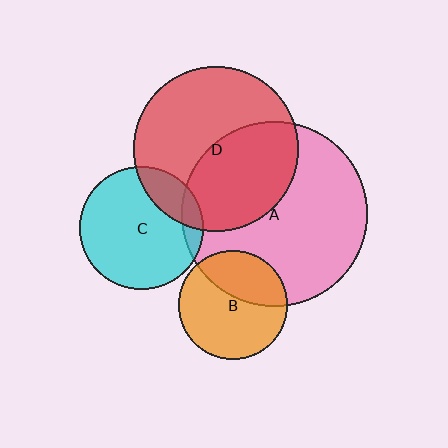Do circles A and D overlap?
Yes.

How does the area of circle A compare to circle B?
Approximately 2.9 times.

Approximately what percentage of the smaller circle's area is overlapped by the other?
Approximately 45%.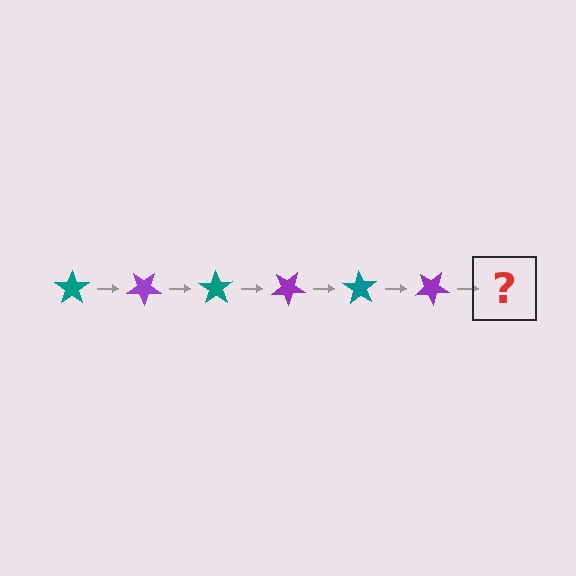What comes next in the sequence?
The next element should be a teal star, rotated 210 degrees from the start.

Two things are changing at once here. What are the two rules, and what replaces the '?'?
The two rules are that it rotates 35 degrees each step and the color cycles through teal and purple. The '?' should be a teal star, rotated 210 degrees from the start.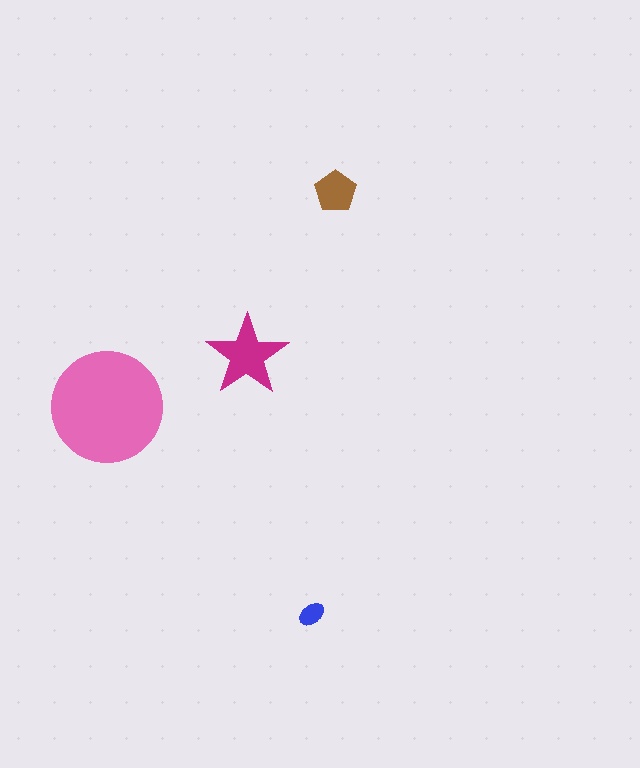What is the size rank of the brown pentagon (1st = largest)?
3rd.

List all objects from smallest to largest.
The blue ellipse, the brown pentagon, the magenta star, the pink circle.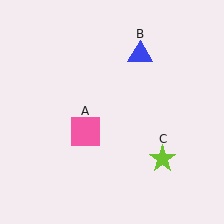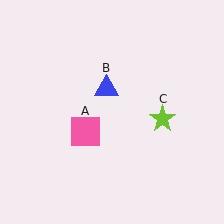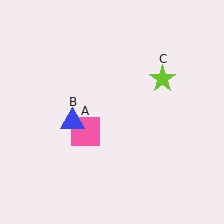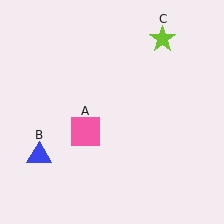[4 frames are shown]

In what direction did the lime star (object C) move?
The lime star (object C) moved up.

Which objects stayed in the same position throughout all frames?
Pink square (object A) remained stationary.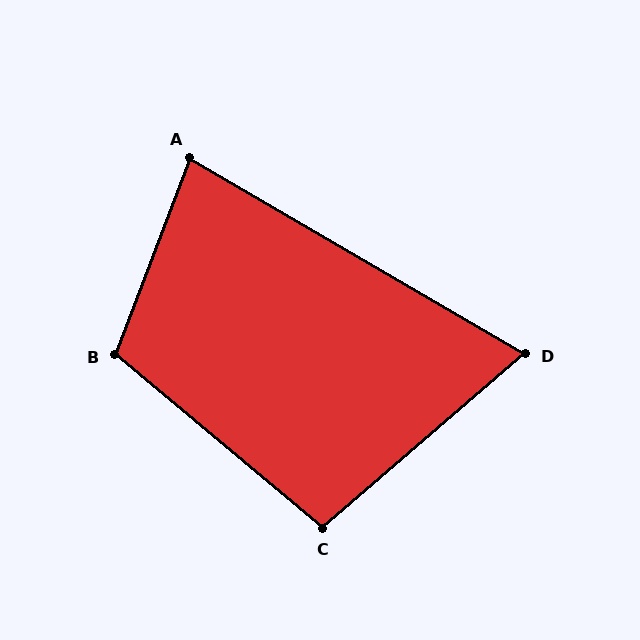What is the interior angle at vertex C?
Approximately 99 degrees (obtuse).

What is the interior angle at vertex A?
Approximately 81 degrees (acute).